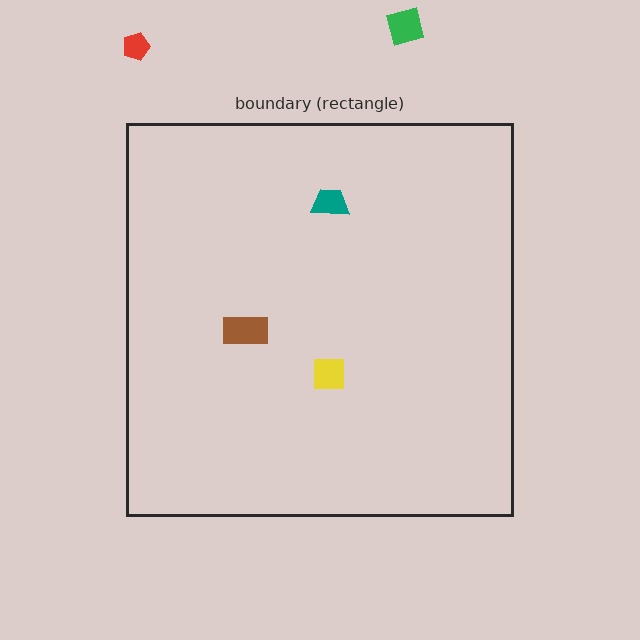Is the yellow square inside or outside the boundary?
Inside.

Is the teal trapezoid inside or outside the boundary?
Inside.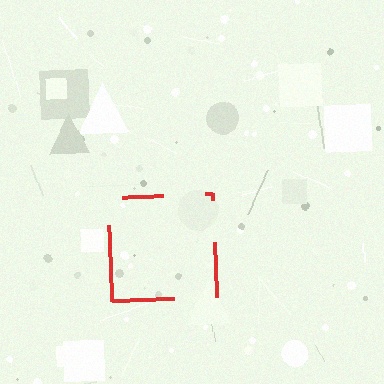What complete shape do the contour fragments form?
The contour fragments form a square.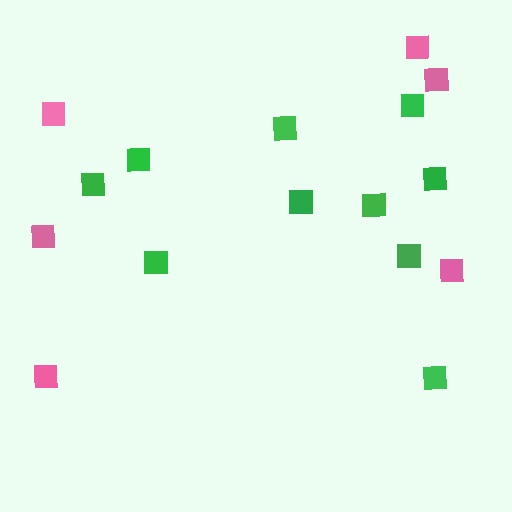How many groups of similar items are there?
There are 2 groups: one group of green squares (10) and one group of pink squares (6).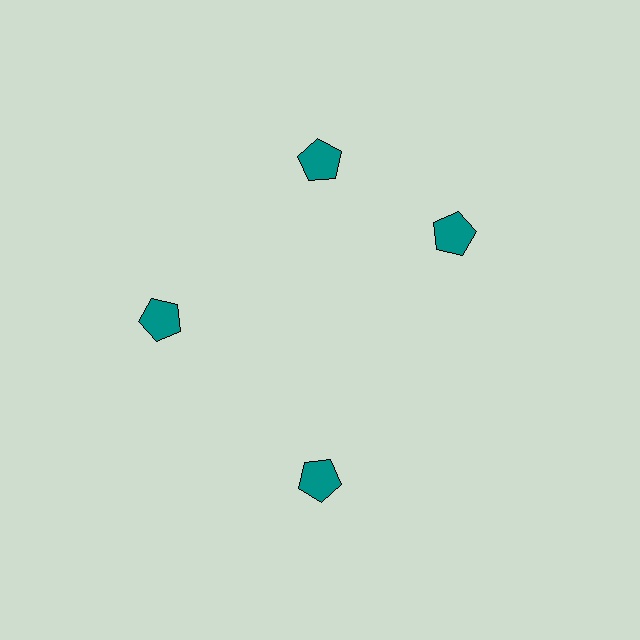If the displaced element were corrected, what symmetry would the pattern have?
It would have 4-fold rotational symmetry — the pattern would map onto itself every 90 degrees.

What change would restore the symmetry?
The symmetry would be restored by rotating it back into even spacing with its neighbors so that all 4 pentagons sit at equal angles and equal distance from the center.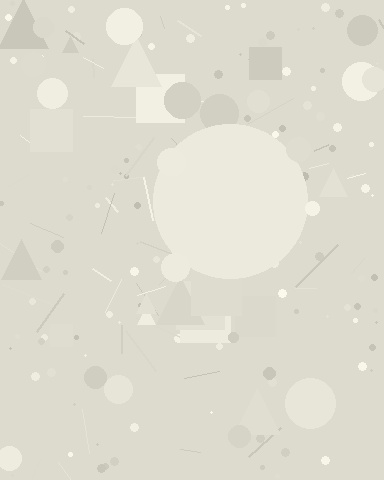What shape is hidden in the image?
A circle is hidden in the image.